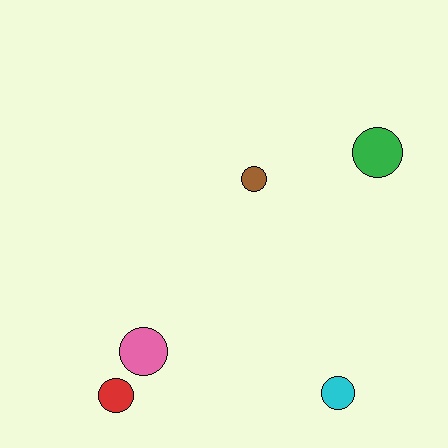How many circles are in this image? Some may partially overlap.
There are 5 circles.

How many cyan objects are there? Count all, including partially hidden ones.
There is 1 cyan object.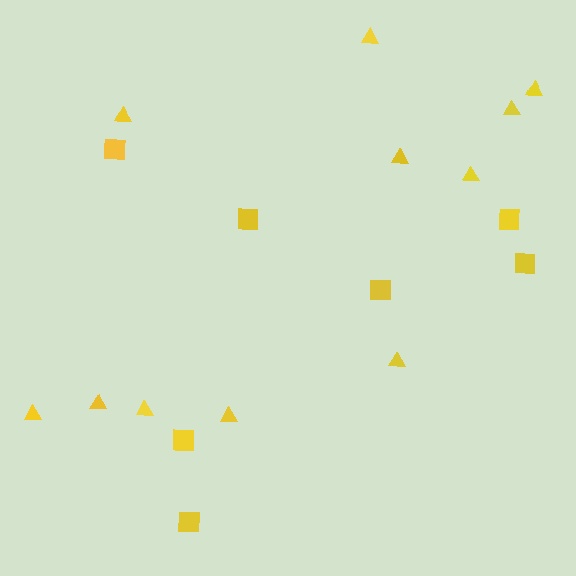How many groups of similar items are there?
There are 2 groups: one group of triangles (11) and one group of squares (7).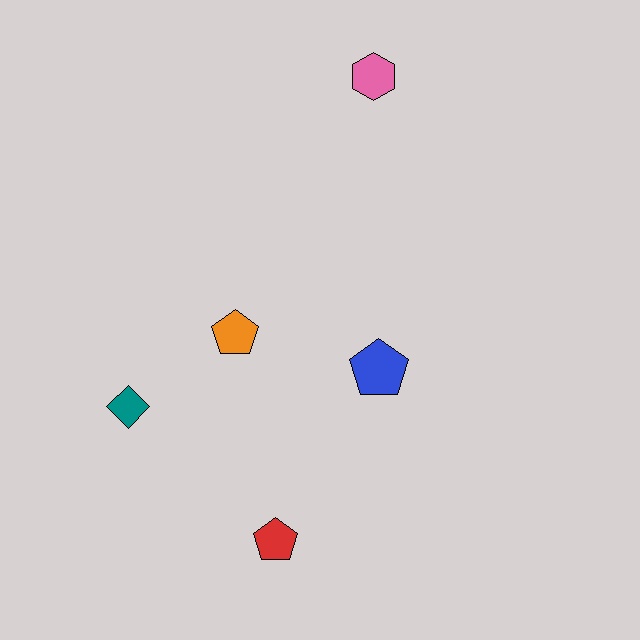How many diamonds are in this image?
There is 1 diamond.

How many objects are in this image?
There are 5 objects.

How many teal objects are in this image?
There is 1 teal object.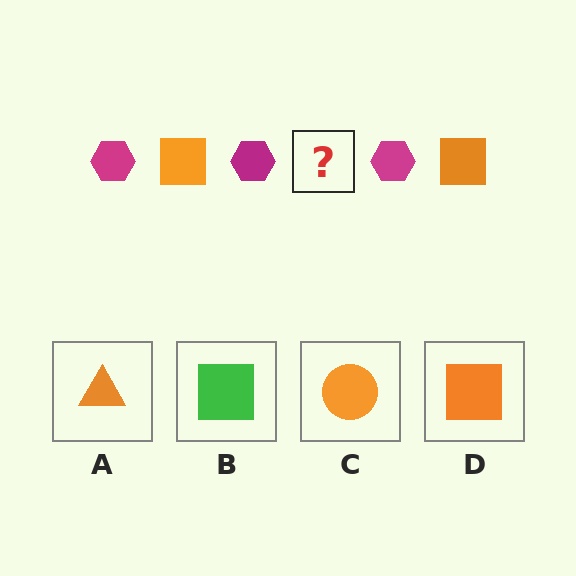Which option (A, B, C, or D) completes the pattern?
D.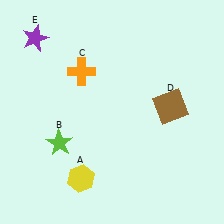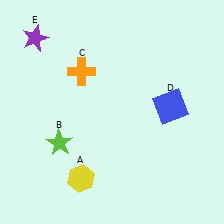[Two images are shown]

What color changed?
The square (D) changed from brown in Image 1 to blue in Image 2.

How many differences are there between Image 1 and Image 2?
There is 1 difference between the two images.